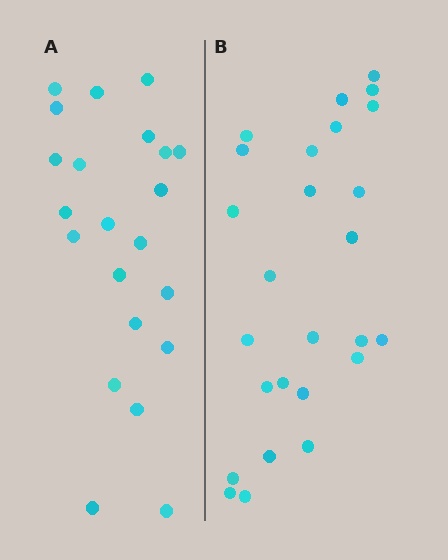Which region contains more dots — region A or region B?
Region B (the right region) has more dots.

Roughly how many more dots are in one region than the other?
Region B has about 4 more dots than region A.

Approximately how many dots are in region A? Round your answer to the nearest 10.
About 20 dots. (The exact count is 22, which rounds to 20.)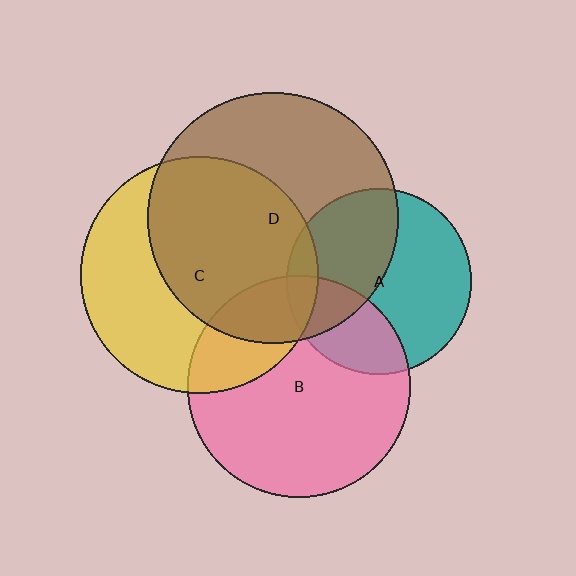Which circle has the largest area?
Circle D (brown).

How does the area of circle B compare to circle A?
Approximately 1.4 times.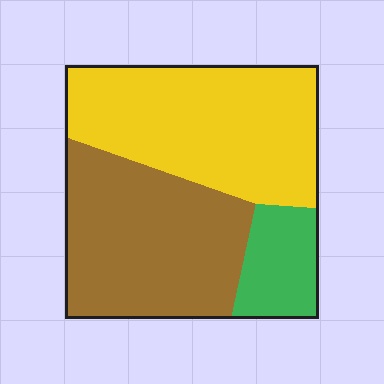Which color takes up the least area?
Green, at roughly 15%.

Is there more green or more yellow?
Yellow.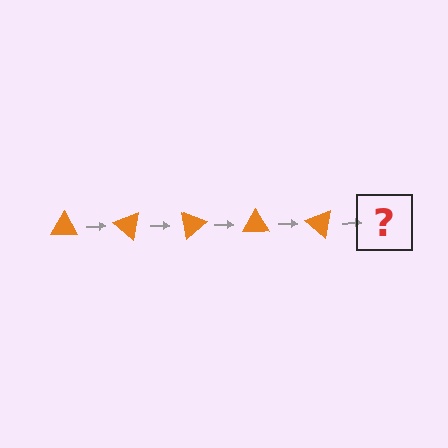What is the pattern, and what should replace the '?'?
The pattern is that the triangle rotates 40 degrees each step. The '?' should be an orange triangle rotated 200 degrees.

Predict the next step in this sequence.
The next step is an orange triangle rotated 200 degrees.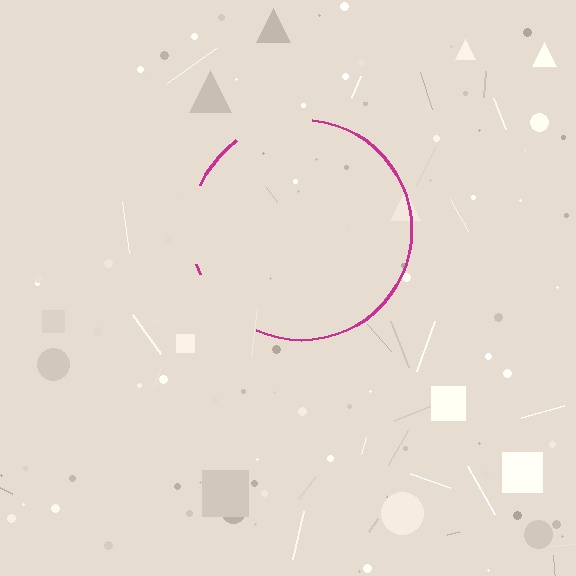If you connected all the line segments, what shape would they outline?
They would outline a circle.